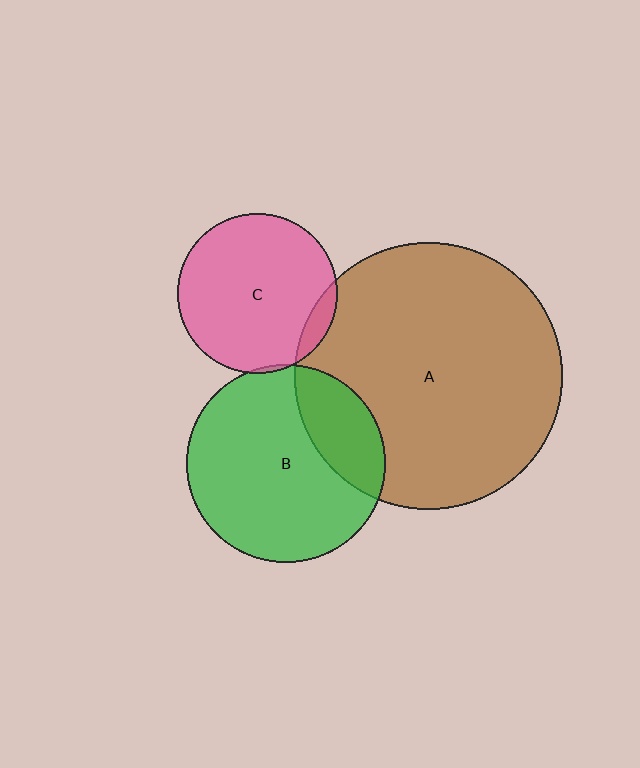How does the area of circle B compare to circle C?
Approximately 1.5 times.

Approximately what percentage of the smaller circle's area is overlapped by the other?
Approximately 25%.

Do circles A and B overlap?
Yes.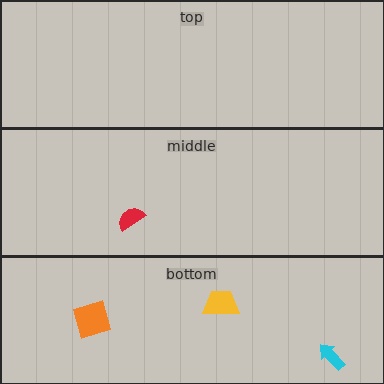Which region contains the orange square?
The bottom region.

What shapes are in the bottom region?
The orange square, the cyan arrow, the yellow trapezoid.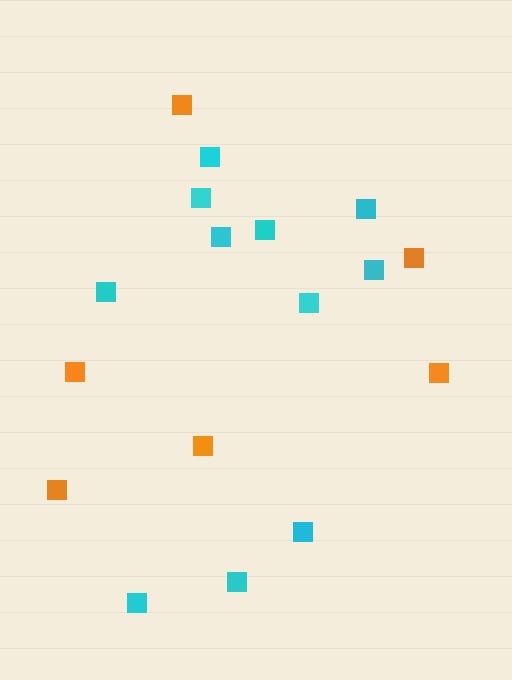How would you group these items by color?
There are 2 groups: one group of orange squares (6) and one group of cyan squares (11).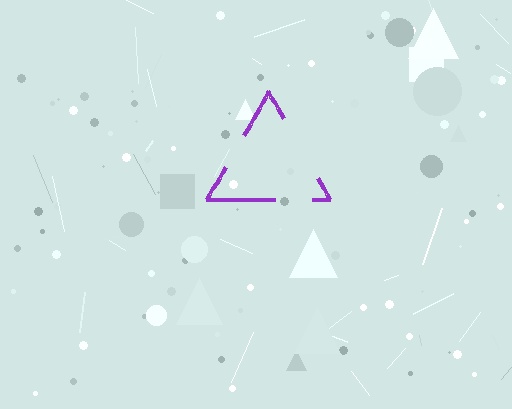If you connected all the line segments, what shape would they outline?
They would outline a triangle.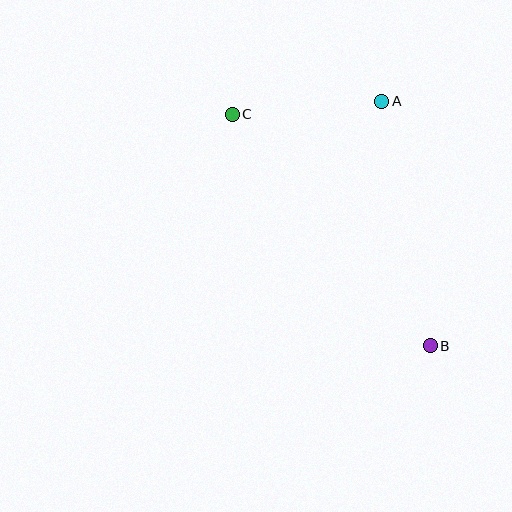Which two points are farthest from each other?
Points B and C are farthest from each other.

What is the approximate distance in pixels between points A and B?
The distance between A and B is approximately 249 pixels.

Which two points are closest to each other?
Points A and C are closest to each other.